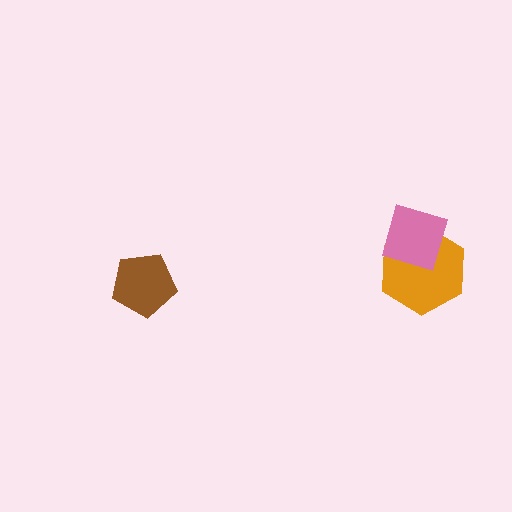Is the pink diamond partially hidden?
No, no other shape covers it.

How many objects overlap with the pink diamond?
1 object overlaps with the pink diamond.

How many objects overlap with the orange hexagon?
1 object overlaps with the orange hexagon.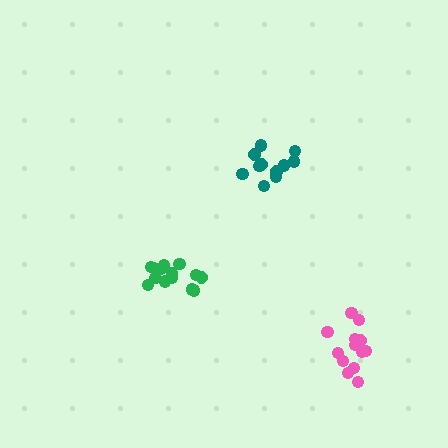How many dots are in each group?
Group 1: 14 dots, Group 2: 11 dots, Group 3: 14 dots (39 total).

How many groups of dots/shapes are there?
There are 3 groups.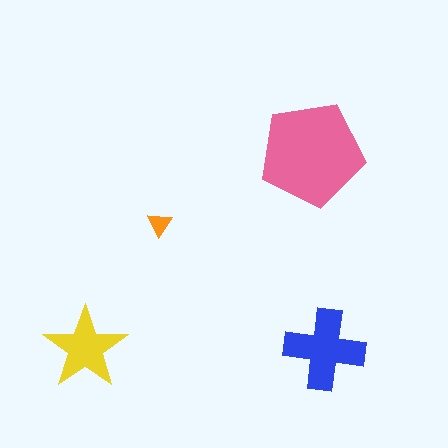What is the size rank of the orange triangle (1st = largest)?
4th.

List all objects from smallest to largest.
The orange triangle, the yellow star, the blue cross, the pink pentagon.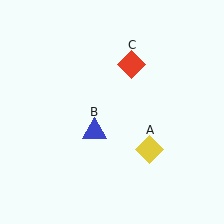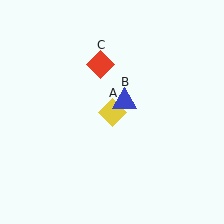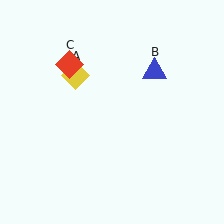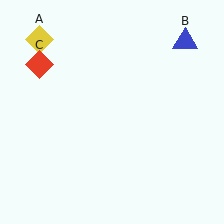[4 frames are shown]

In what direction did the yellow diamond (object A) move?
The yellow diamond (object A) moved up and to the left.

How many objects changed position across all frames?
3 objects changed position: yellow diamond (object A), blue triangle (object B), red diamond (object C).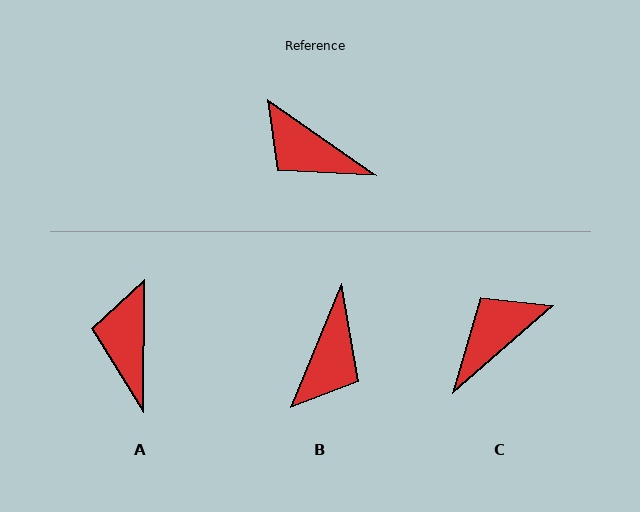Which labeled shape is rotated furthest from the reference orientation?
C, about 104 degrees away.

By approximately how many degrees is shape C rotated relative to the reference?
Approximately 104 degrees clockwise.